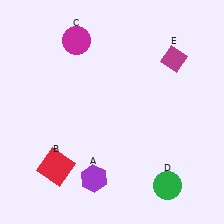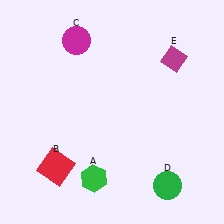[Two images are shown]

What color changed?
The hexagon (A) changed from purple in Image 1 to green in Image 2.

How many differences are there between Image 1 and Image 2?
There is 1 difference between the two images.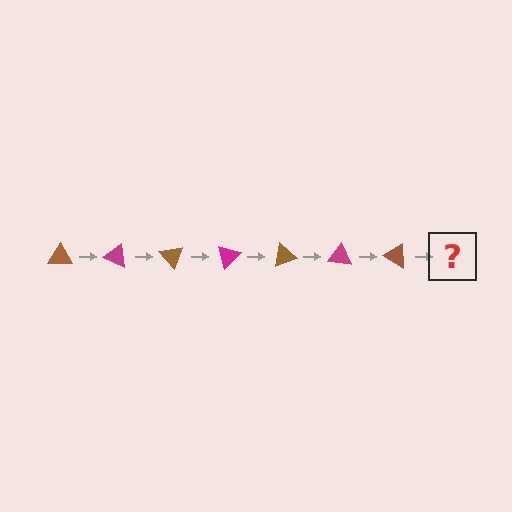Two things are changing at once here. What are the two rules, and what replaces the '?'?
The two rules are that it rotates 25 degrees each step and the color cycles through brown and magenta. The '?' should be a magenta triangle, rotated 175 degrees from the start.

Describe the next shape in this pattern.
It should be a magenta triangle, rotated 175 degrees from the start.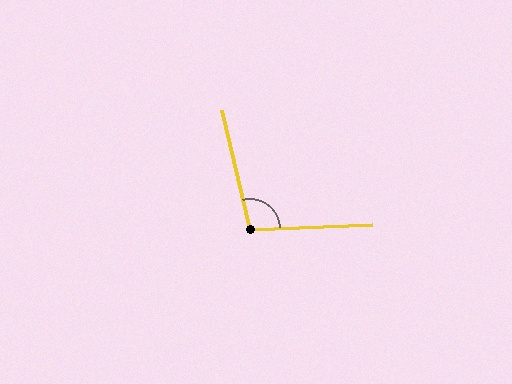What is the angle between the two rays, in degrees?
Approximately 101 degrees.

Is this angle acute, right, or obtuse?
It is obtuse.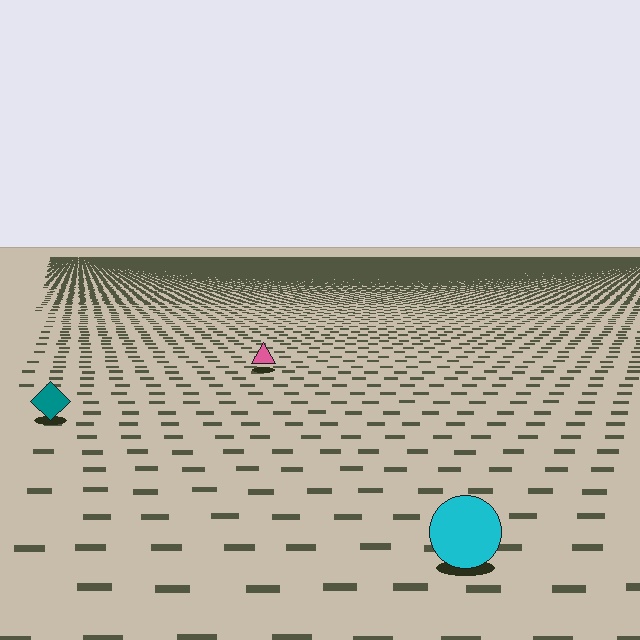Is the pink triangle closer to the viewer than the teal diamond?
No. The teal diamond is closer — you can tell from the texture gradient: the ground texture is coarser near it.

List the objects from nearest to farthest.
From nearest to farthest: the cyan circle, the teal diamond, the pink triangle.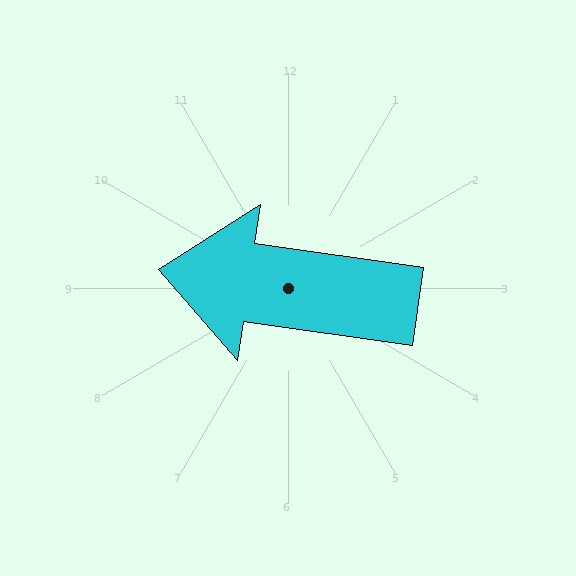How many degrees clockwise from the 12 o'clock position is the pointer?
Approximately 278 degrees.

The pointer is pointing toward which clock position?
Roughly 9 o'clock.